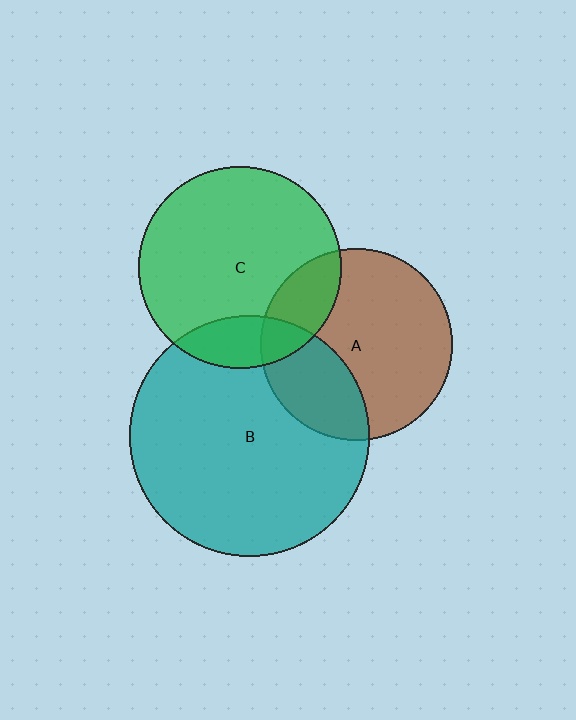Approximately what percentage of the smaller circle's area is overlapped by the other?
Approximately 15%.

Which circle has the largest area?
Circle B (teal).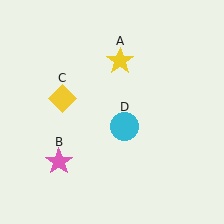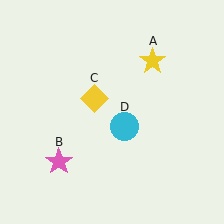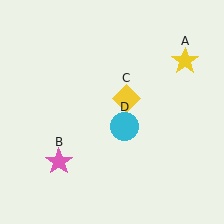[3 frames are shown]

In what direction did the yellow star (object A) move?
The yellow star (object A) moved right.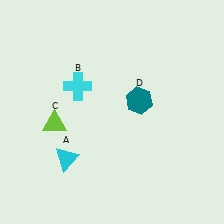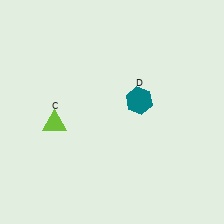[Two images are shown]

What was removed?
The cyan cross (B), the cyan triangle (A) were removed in Image 2.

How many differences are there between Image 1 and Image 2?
There are 2 differences between the two images.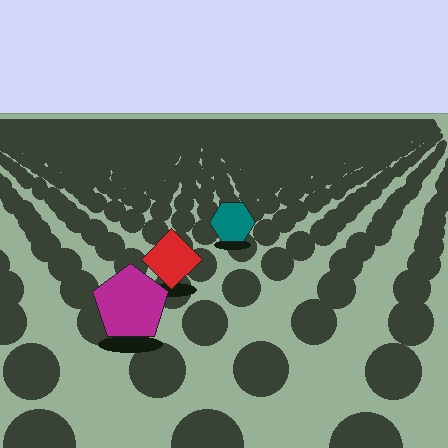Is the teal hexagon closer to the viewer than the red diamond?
No. The red diamond is closer — you can tell from the texture gradient: the ground texture is coarser near it.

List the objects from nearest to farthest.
From nearest to farthest: the magenta pentagon, the red diamond, the teal hexagon.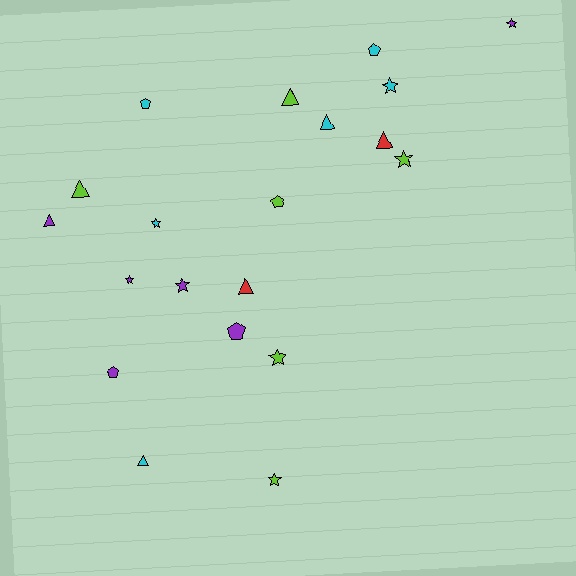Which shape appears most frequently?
Star, with 8 objects.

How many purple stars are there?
There are 3 purple stars.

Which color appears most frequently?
Cyan, with 6 objects.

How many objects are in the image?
There are 20 objects.